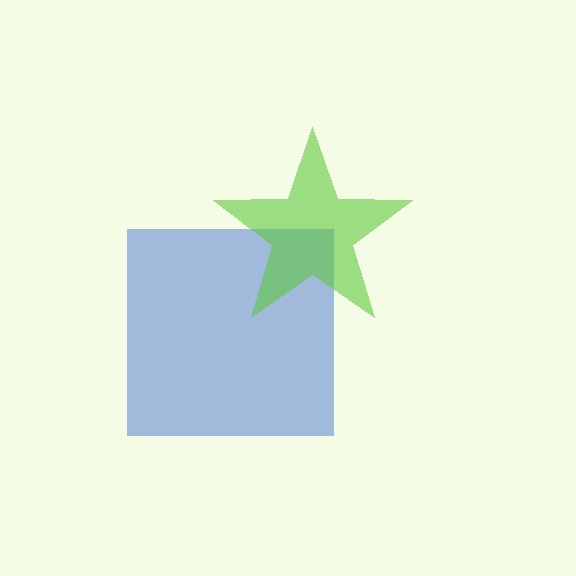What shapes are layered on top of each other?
The layered shapes are: a blue square, a lime star.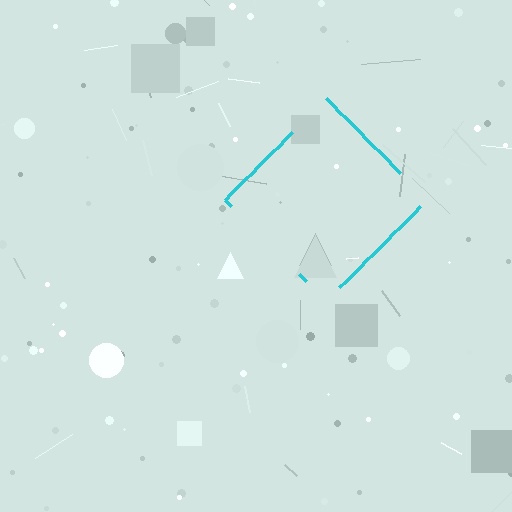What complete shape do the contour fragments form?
The contour fragments form a diamond.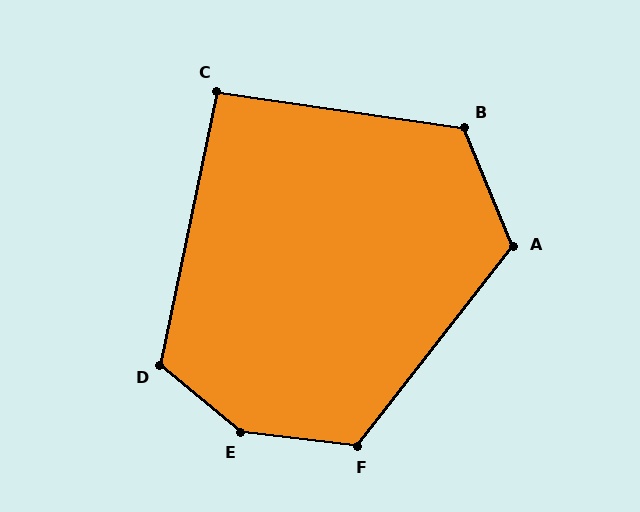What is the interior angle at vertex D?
Approximately 118 degrees (obtuse).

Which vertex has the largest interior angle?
E, at approximately 147 degrees.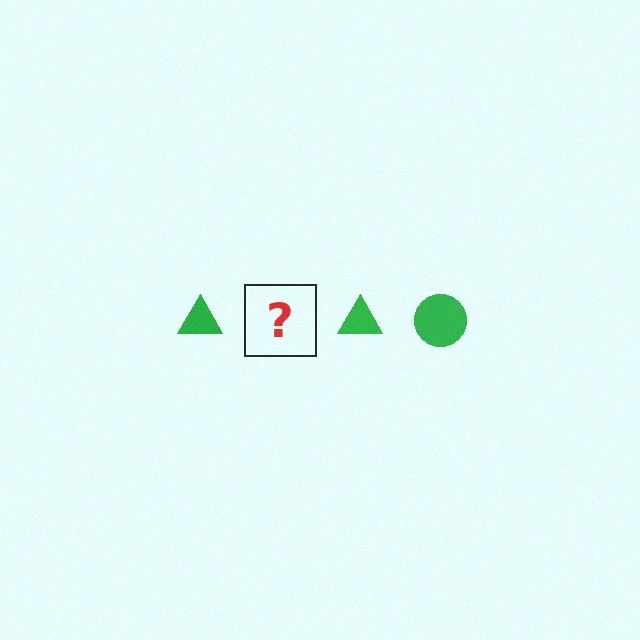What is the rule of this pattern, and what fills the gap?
The rule is that the pattern cycles through triangle, circle shapes in green. The gap should be filled with a green circle.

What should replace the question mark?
The question mark should be replaced with a green circle.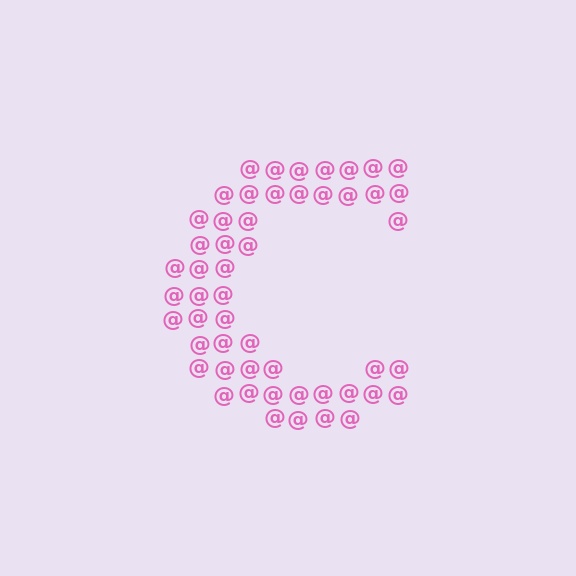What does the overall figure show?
The overall figure shows the letter C.